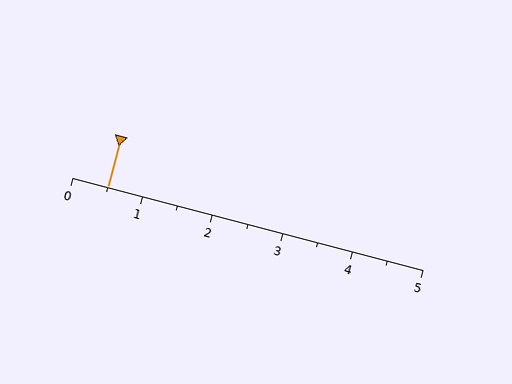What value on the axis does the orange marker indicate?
The marker indicates approximately 0.5.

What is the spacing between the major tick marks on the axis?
The major ticks are spaced 1 apart.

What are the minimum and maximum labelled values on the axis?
The axis runs from 0 to 5.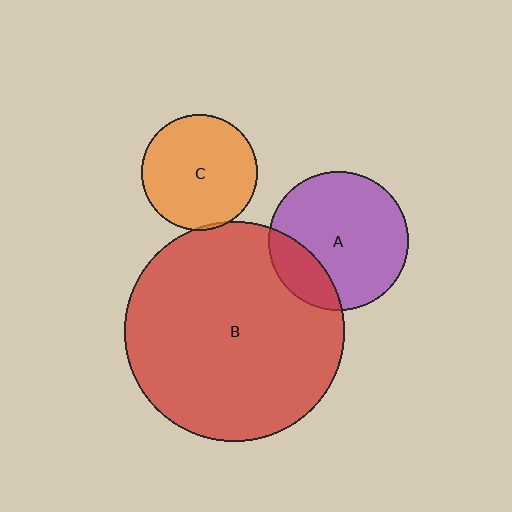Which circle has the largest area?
Circle B (red).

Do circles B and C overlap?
Yes.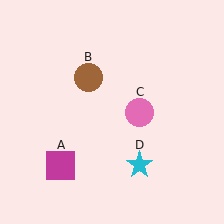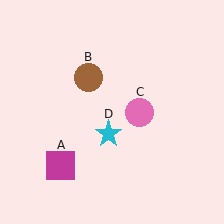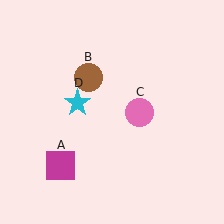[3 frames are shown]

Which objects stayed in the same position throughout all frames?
Magenta square (object A) and brown circle (object B) and pink circle (object C) remained stationary.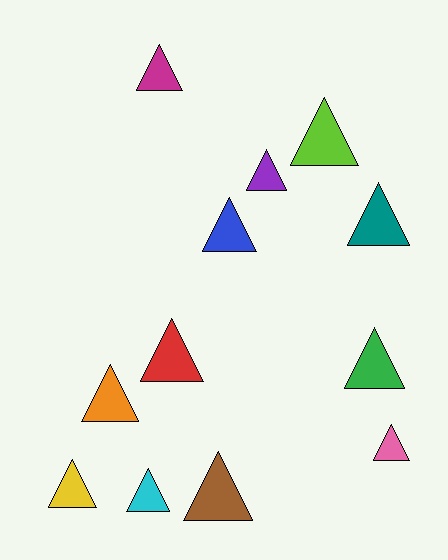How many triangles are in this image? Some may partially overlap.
There are 12 triangles.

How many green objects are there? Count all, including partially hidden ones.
There is 1 green object.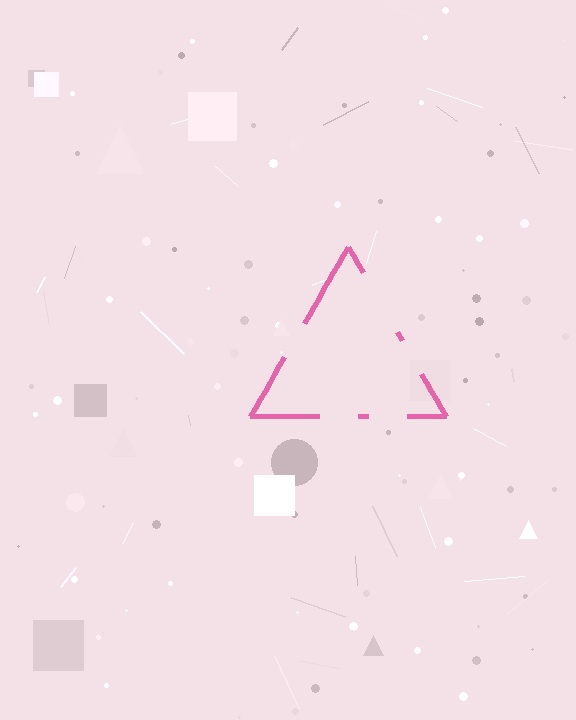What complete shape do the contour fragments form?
The contour fragments form a triangle.